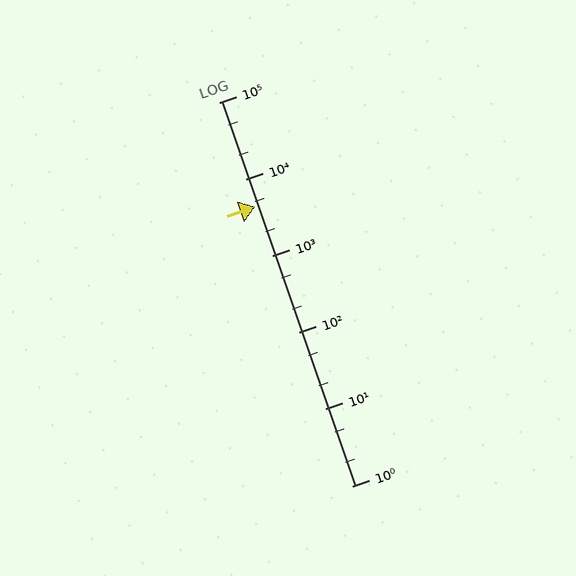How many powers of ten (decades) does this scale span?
The scale spans 5 decades, from 1 to 100000.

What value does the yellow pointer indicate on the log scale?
The pointer indicates approximately 4400.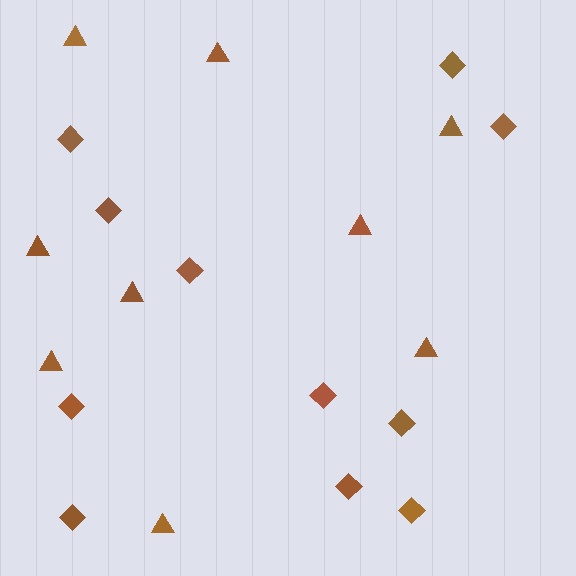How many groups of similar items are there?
There are 2 groups: one group of triangles (9) and one group of diamonds (11).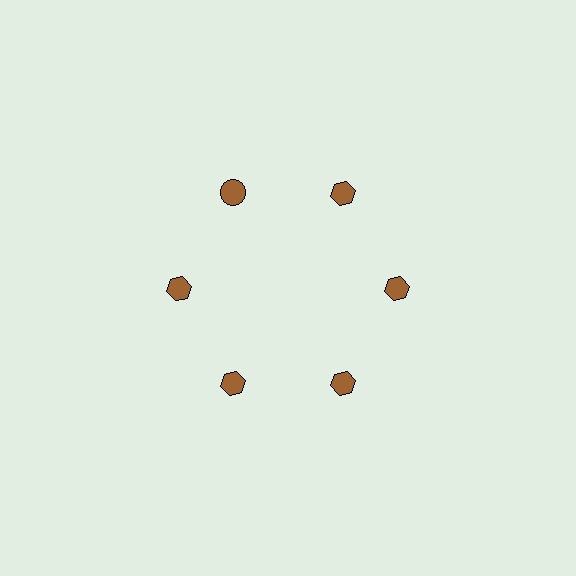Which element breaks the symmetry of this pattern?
The brown circle at roughly the 11 o'clock position breaks the symmetry. All other shapes are brown hexagons.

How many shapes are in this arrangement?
There are 6 shapes arranged in a ring pattern.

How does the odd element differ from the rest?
It has a different shape: circle instead of hexagon.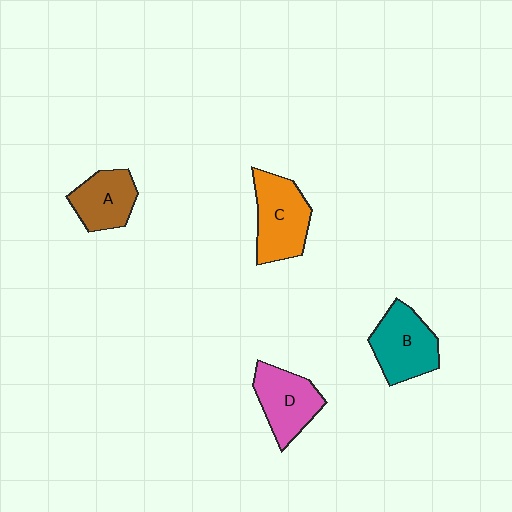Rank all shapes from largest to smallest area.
From largest to smallest: C (orange), B (teal), D (pink), A (brown).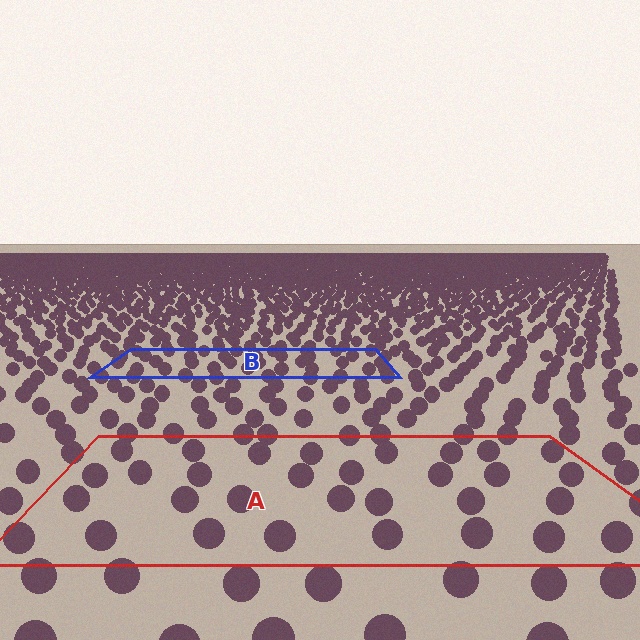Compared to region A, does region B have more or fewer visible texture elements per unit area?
Region B has more texture elements per unit area — they are packed more densely because it is farther away.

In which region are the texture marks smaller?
The texture marks are smaller in region B, because it is farther away.